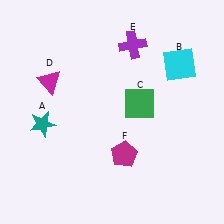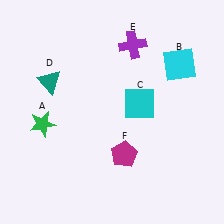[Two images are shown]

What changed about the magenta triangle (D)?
In Image 1, D is magenta. In Image 2, it changed to teal.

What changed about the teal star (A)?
In Image 1, A is teal. In Image 2, it changed to green.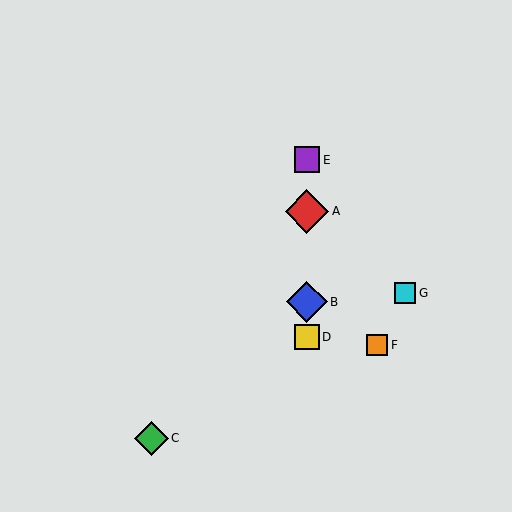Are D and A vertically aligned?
Yes, both are at x≈307.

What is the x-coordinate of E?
Object E is at x≈307.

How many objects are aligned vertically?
4 objects (A, B, D, E) are aligned vertically.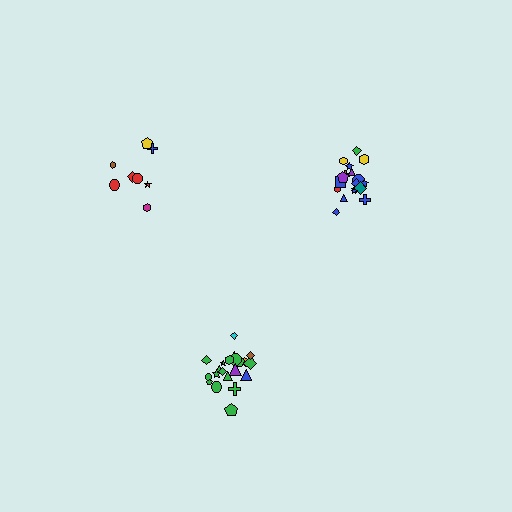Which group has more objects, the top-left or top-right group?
The top-right group.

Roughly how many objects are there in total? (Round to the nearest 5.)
Roughly 50 objects in total.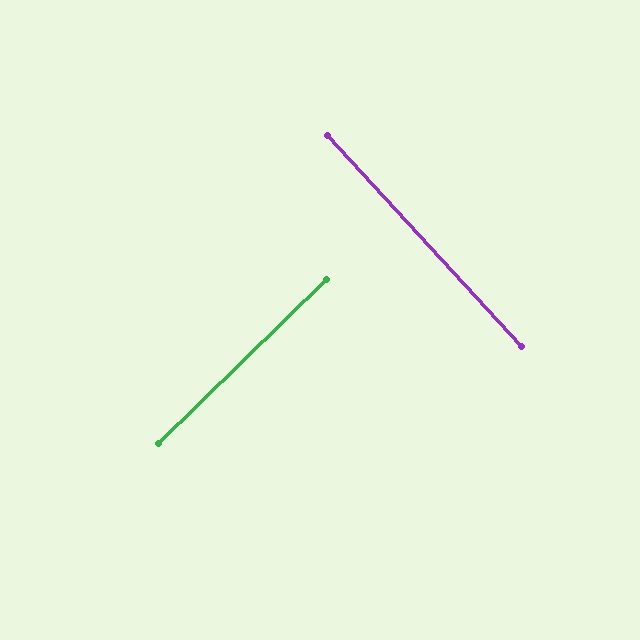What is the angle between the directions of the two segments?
Approximately 88 degrees.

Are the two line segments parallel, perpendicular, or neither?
Perpendicular — they meet at approximately 88°.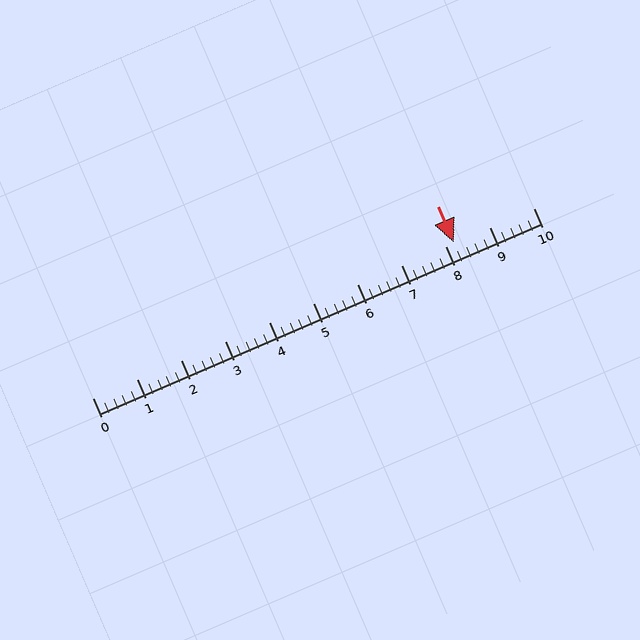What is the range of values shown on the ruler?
The ruler shows values from 0 to 10.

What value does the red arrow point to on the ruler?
The red arrow points to approximately 8.2.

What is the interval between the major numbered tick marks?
The major tick marks are spaced 1 units apart.